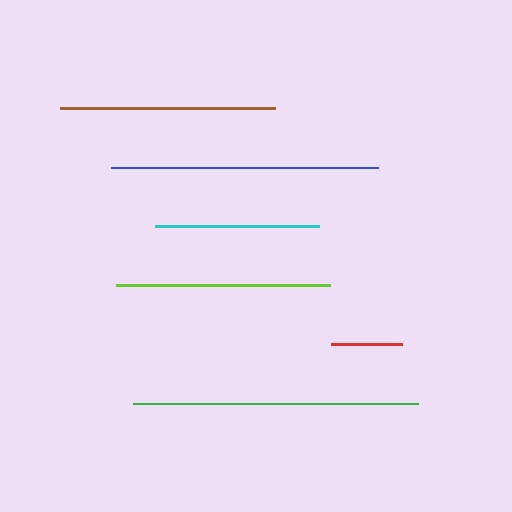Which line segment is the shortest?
The red line is the shortest at approximately 71 pixels.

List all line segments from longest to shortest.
From longest to shortest: green, blue, brown, lime, cyan, red.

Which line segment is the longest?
The green line is the longest at approximately 286 pixels.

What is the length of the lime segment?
The lime segment is approximately 215 pixels long.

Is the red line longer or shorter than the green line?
The green line is longer than the red line.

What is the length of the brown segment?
The brown segment is approximately 216 pixels long.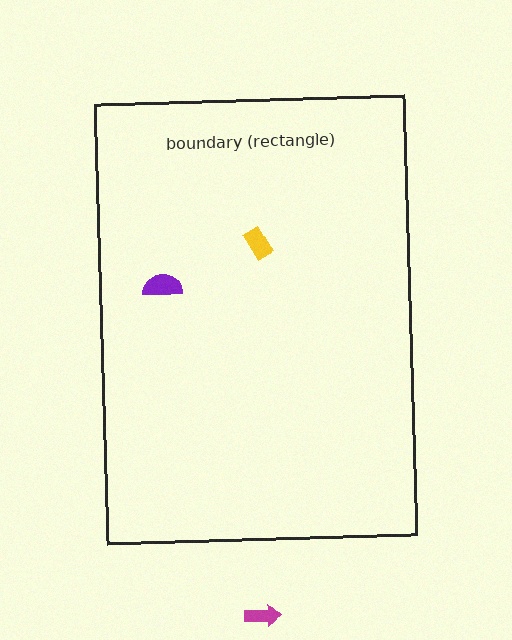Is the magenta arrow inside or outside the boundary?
Outside.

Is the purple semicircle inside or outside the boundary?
Inside.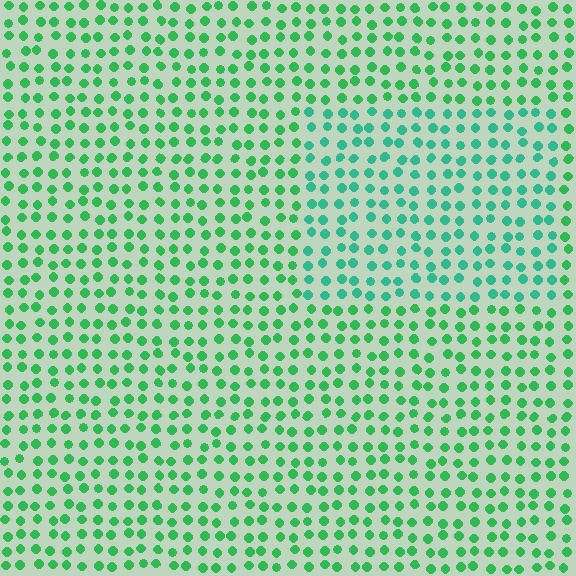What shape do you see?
I see a rectangle.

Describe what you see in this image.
The image is filled with small green elements in a uniform arrangement. A rectangle-shaped region is visible where the elements are tinted to a slightly different hue, forming a subtle color boundary.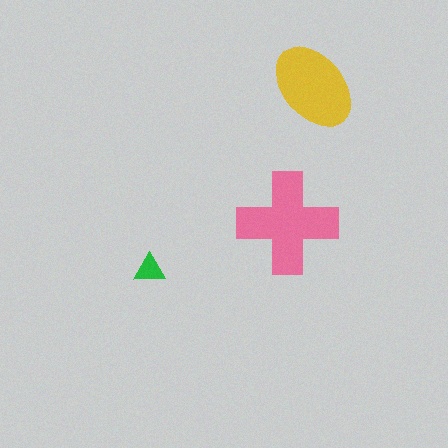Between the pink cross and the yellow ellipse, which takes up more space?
The pink cross.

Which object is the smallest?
The green triangle.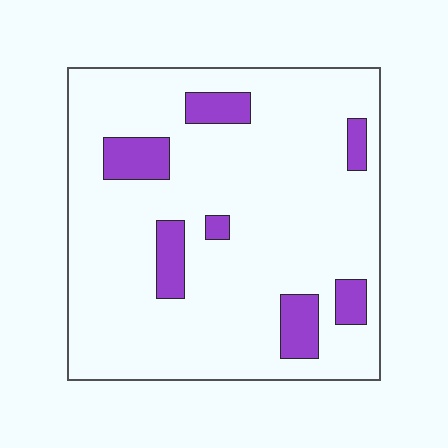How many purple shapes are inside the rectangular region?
7.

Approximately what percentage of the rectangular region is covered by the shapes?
Approximately 15%.